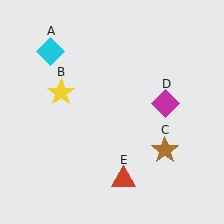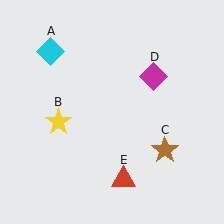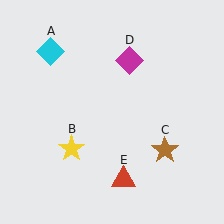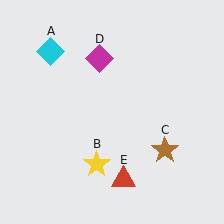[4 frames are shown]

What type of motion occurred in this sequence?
The yellow star (object B), magenta diamond (object D) rotated counterclockwise around the center of the scene.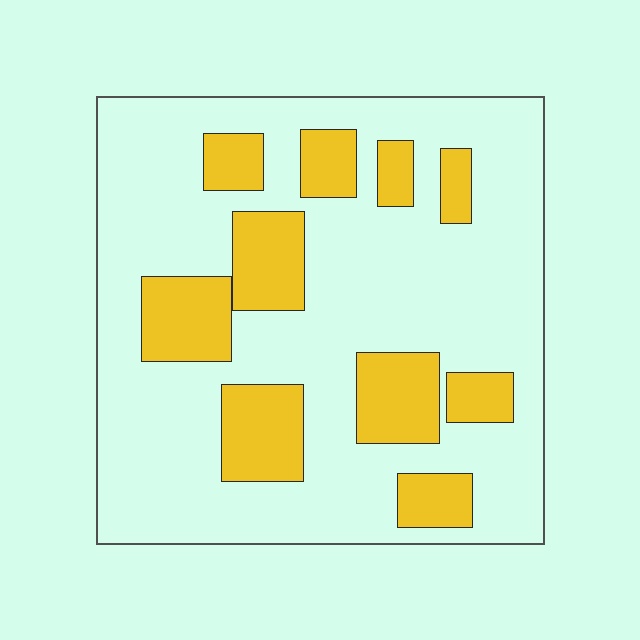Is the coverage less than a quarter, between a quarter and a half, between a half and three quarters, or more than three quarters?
Between a quarter and a half.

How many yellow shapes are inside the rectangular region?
10.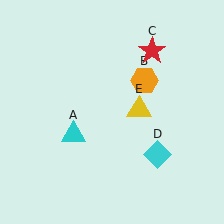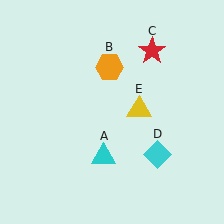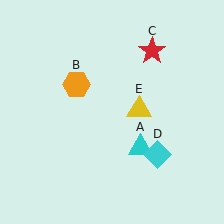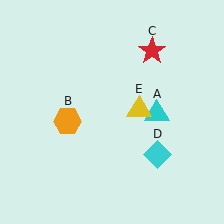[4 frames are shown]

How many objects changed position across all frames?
2 objects changed position: cyan triangle (object A), orange hexagon (object B).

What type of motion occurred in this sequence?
The cyan triangle (object A), orange hexagon (object B) rotated counterclockwise around the center of the scene.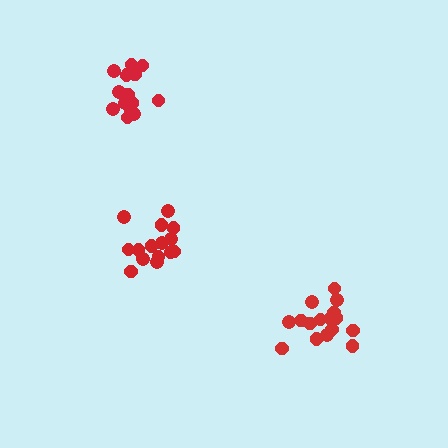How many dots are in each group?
Group 1: 16 dots, Group 2: 15 dots, Group 3: 16 dots (47 total).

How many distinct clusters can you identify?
There are 3 distinct clusters.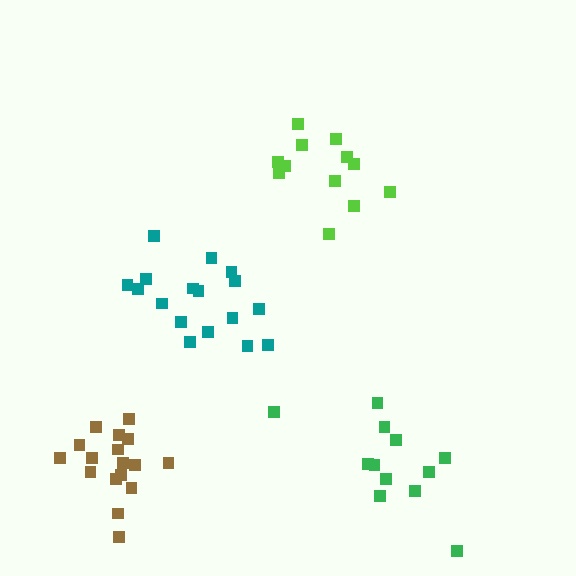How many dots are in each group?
Group 1: 12 dots, Group 2: 17 dots, Group 3: 12 dots, Group 4: 17 dots (58 total).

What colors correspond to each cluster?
The clusters are colored: lime, teal, green, brown.